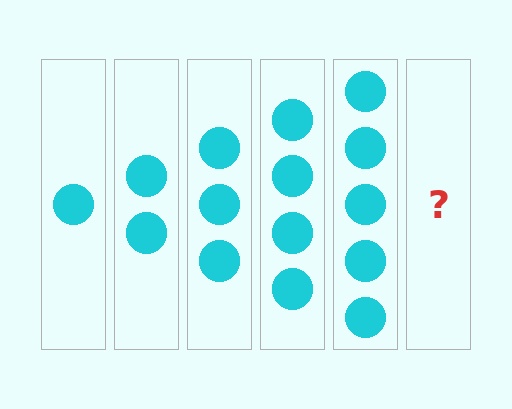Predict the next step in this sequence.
The next step is 6 circles.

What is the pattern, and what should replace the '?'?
The pattern is that each step adds one more circle. The '?' should be 6 circles.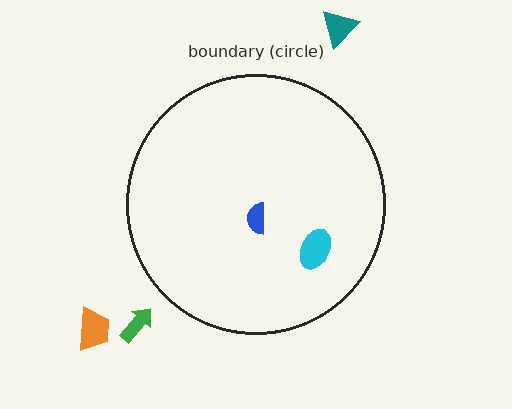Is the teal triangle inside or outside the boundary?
Outside.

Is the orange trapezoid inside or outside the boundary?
Outside.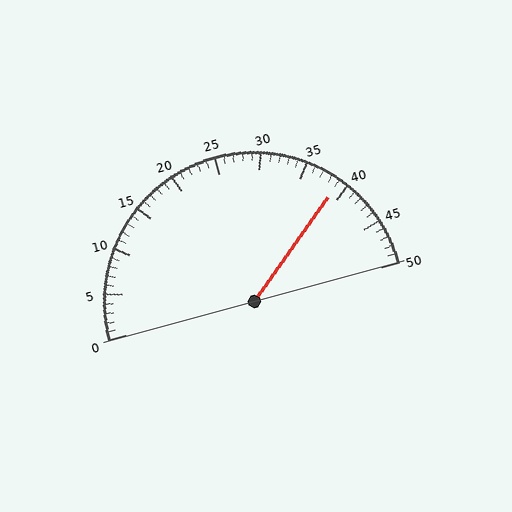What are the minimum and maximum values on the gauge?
The gauge ranges from 0 to 50.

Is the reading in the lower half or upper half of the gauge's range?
The reading is in the upper half of the range (0 to 50).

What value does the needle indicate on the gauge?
The needle indicates approximately 39.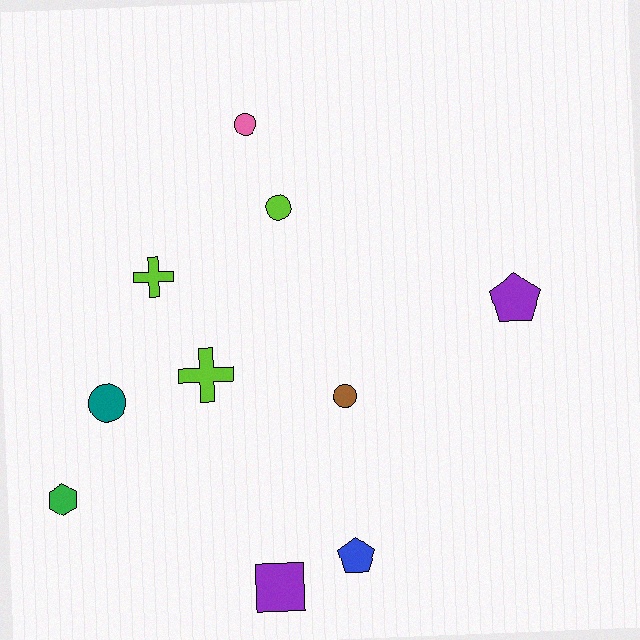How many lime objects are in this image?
There are 3 lime objects.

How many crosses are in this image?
There are 2 crosses.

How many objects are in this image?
There are 10 objects.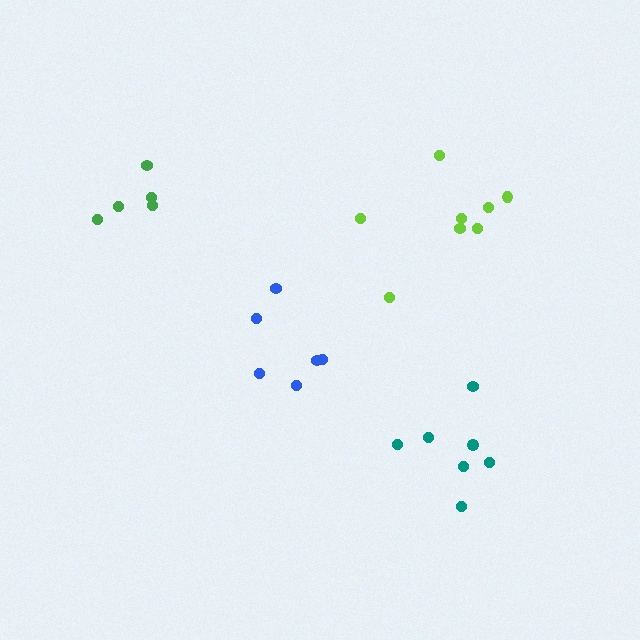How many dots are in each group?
Group 1: 5 dots, Group 2: 8 dots, Group 3: 6 dots, Group 4: 7 dots (26 total).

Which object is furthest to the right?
The teal cluster is rightmost.